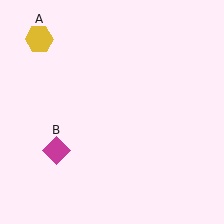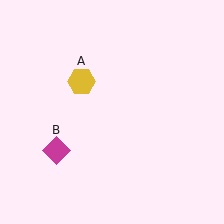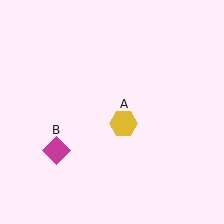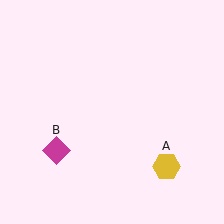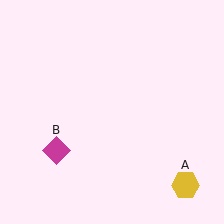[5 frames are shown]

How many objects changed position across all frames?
1 object changed position: yellow hexagon (object A).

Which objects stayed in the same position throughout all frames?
Magenta diamond (object B) remained stationary.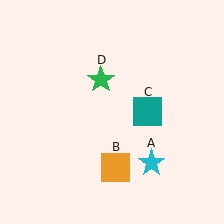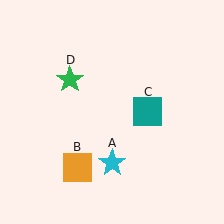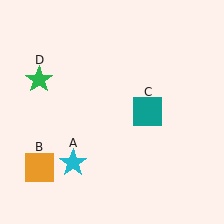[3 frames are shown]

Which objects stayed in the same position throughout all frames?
Teal square (object C) remained stationary.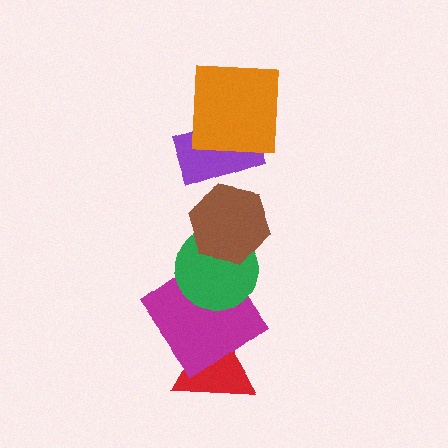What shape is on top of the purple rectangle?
The orange square is on top of the purple rectangle.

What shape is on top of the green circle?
The brown hexagon is on top of the green circle.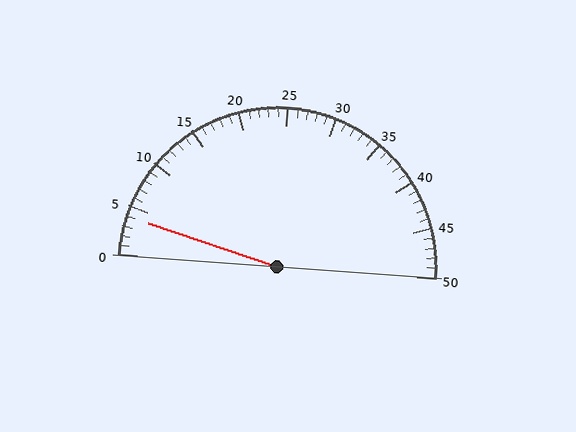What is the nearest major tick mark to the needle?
The nearest major tick mark is 5.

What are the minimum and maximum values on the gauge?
The gauge ranges from 0 to 50.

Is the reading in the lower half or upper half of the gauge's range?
The reading is in the lower half of the range (0 to 50).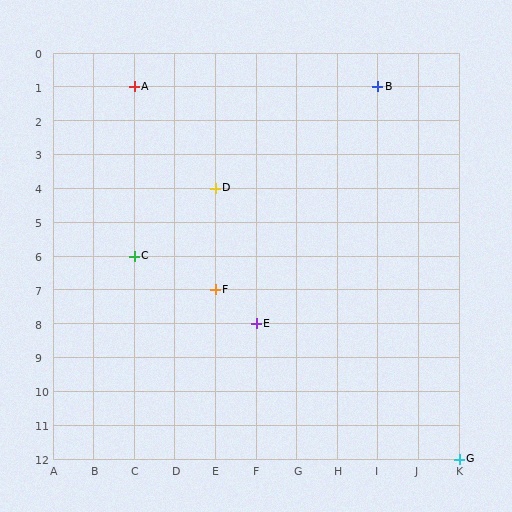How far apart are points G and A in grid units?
Points G and A are 8 columns and 11 rows apart (about 13.6 grid units diagonally).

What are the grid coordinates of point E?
Point E is at grid coordinates (F, 8).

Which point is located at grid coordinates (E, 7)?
Point F is at (E, 7).